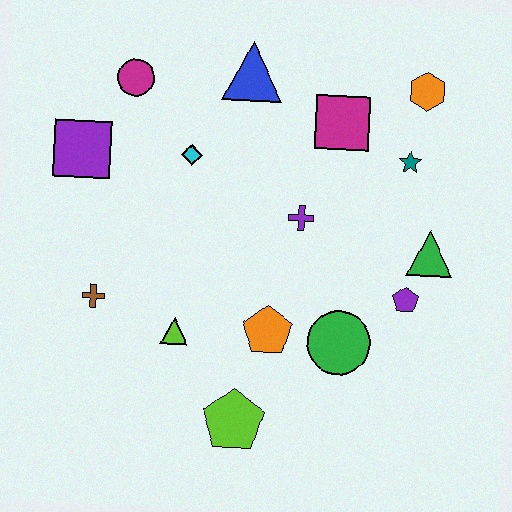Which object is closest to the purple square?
The magenta circle is closest to the purple square.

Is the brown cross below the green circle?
No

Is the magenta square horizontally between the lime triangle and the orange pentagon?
No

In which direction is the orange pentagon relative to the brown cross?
The orange pentagon is to the right of the brown cross.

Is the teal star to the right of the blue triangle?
Yes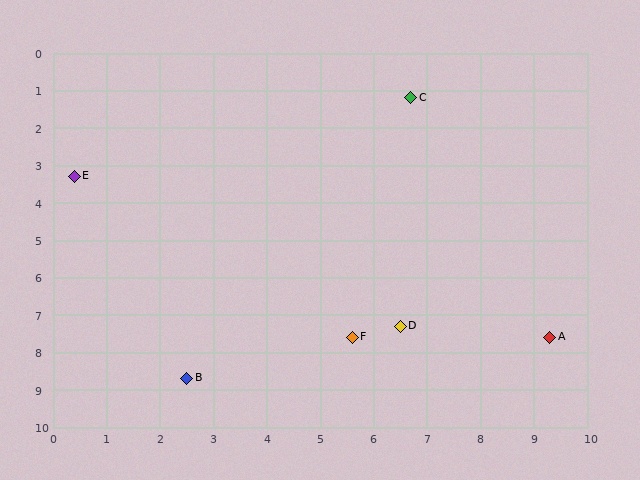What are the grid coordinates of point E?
Point E is at approximately (0.4, 3.3).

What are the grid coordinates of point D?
Point D is at approximately (6.5, 7.3).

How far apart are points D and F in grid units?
Points D and F are about 0.9 grid units apart.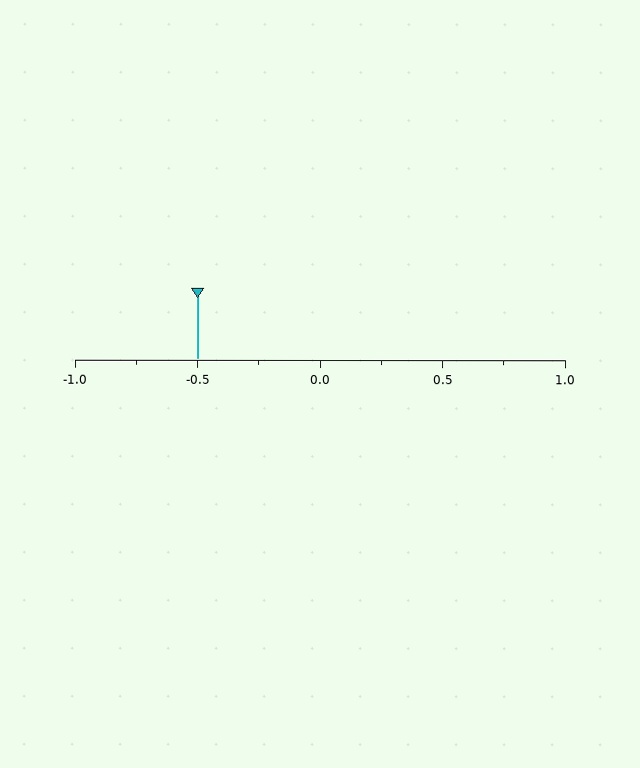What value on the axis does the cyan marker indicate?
The marker indicates approximately -0.5.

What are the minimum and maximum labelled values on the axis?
The axis runs from -1.0 to 1.0.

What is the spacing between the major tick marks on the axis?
The major ticks are spaced 0.5 apart.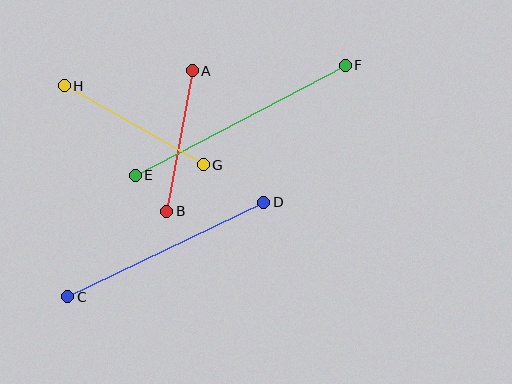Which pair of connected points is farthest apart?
Points E and F are farthest apart.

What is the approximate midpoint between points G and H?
The midpoint is at approximately (134, 125) pixels.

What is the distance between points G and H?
The distance is approximately 160 pixels.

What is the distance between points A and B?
The distance is approximately 143 pixels.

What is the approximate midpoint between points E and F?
The midpoint is at approximately (240, 120) pixels.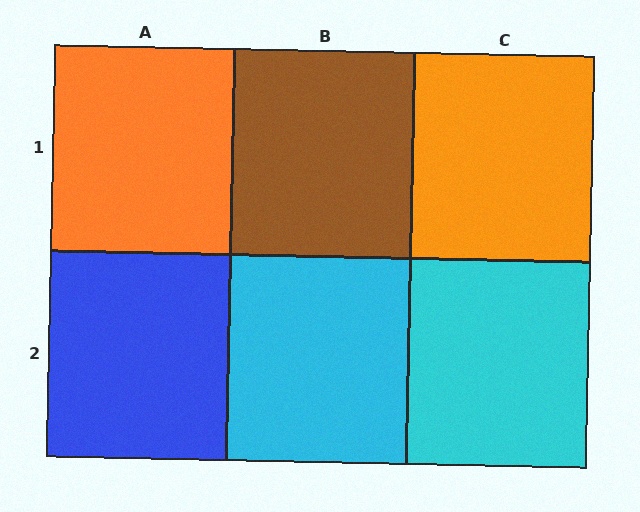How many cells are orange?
2 cells are orange.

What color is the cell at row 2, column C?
Cyan.